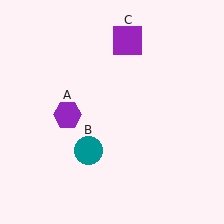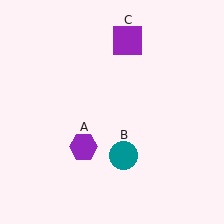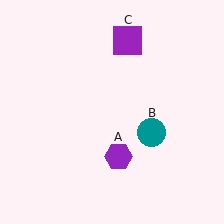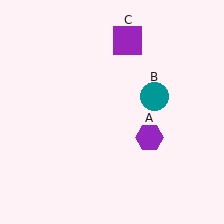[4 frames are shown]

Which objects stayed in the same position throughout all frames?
Purple square (object C) remained stationary.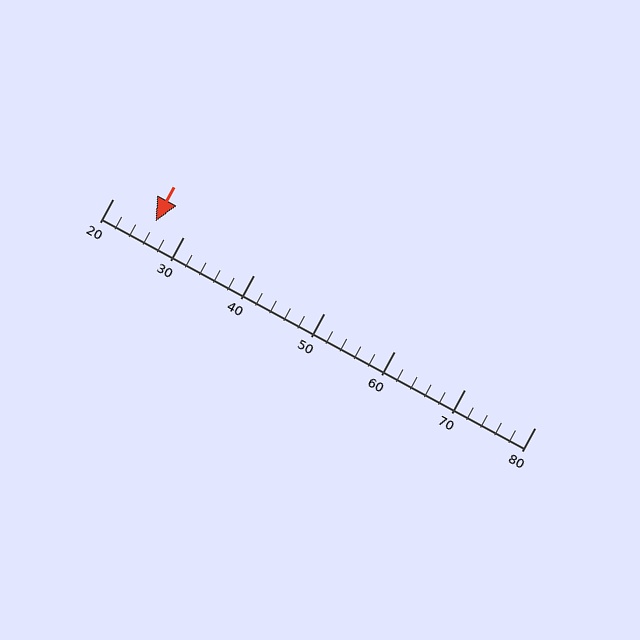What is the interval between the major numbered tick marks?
The major tick marks are spaced 10 units apart.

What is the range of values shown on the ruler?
The ruler shows values from 20 to 80.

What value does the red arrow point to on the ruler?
The red arrow points to approximately 26.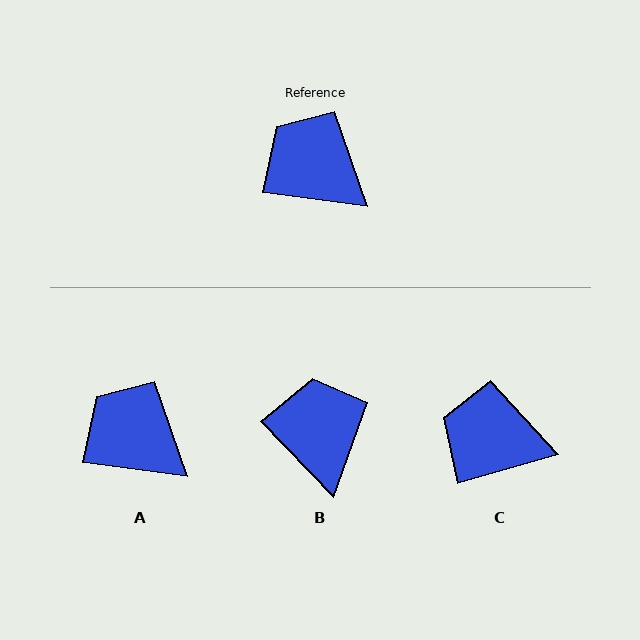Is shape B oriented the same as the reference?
No, it is off by about 38 degrees.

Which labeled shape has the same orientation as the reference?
A.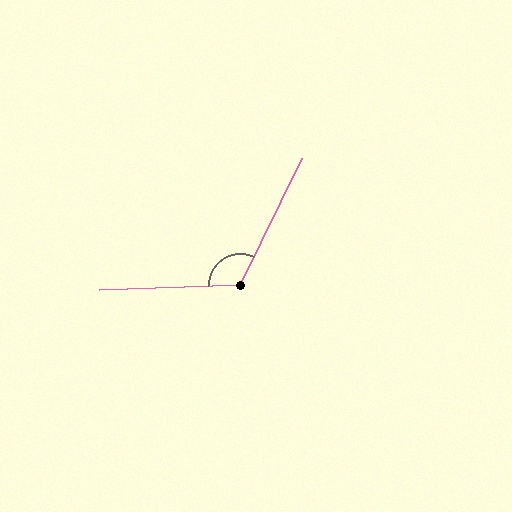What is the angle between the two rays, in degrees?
Approximately 118 degrees.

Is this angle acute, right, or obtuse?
It is obtuse.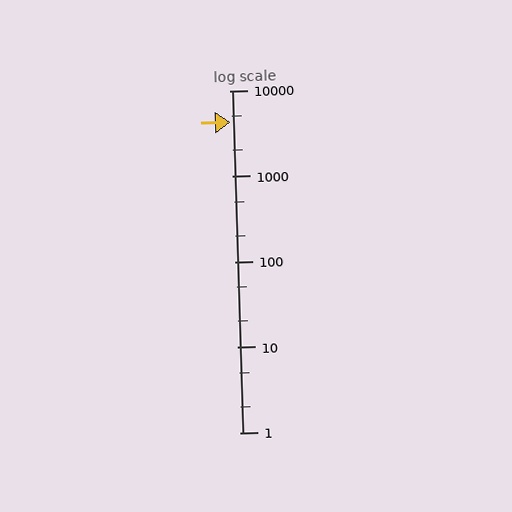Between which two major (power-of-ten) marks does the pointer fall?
The pointer is between 1000 and 10000.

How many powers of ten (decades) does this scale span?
The scale spans 4 decades, from 1 to 10000.